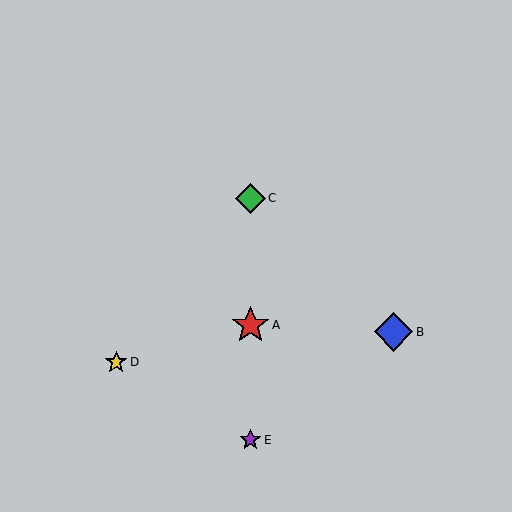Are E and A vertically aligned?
Yes, both are at x≈250.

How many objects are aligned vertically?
3 objects (A, C, E) are aligned vertically.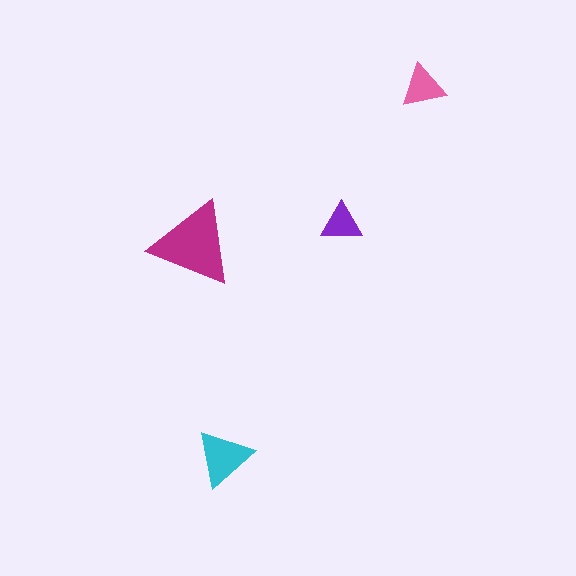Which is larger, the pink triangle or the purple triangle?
The pink one.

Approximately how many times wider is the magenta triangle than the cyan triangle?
About 1.5 times wider.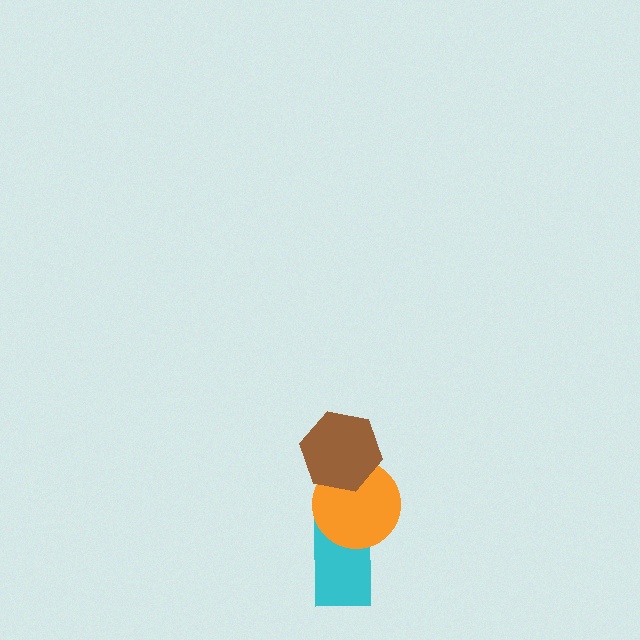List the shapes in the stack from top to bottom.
From top to bottom: the brown hexagon, the orange circle, the cyan rectangle.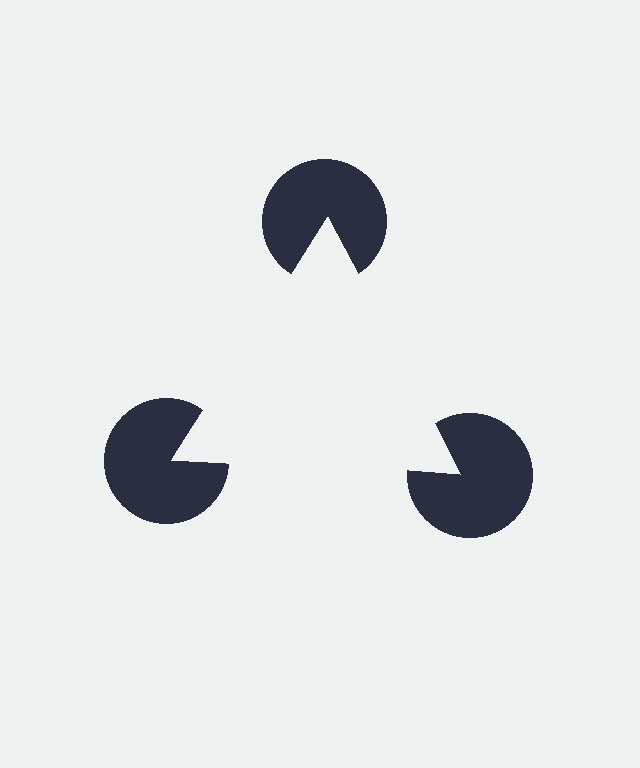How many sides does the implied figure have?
3 sides.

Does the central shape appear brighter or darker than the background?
It typically appears slightly brighter than the background, even though no actual brightness change is drawn.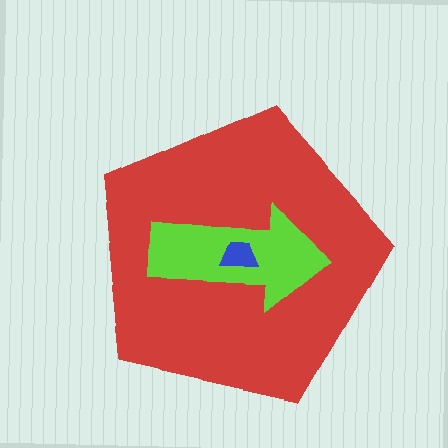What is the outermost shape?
The red pentagon.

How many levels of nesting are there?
3.